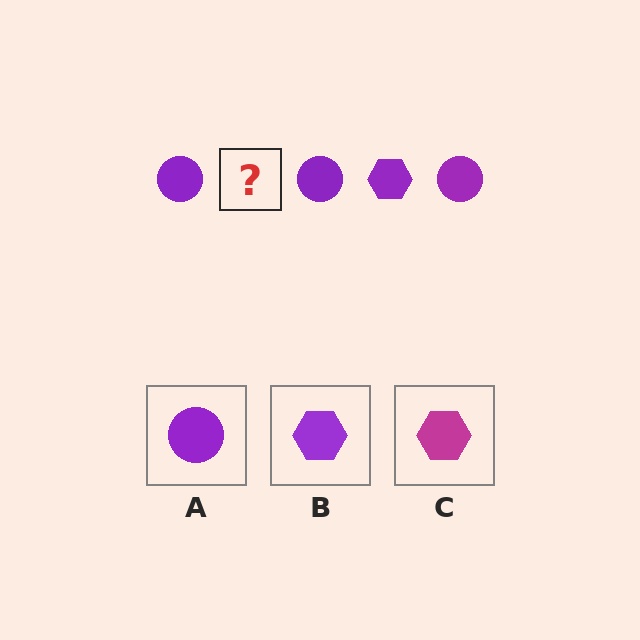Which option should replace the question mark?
Option B.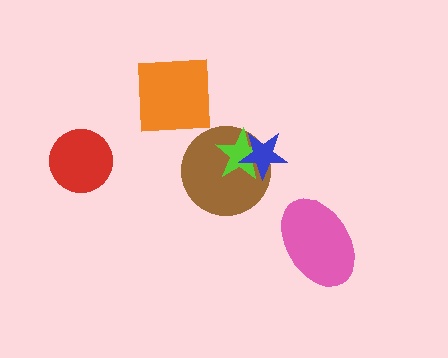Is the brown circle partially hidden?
Yes, it is partially covered by another shape.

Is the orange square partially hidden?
No, no other shape covers it.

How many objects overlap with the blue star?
2 objects overlap with the blue star.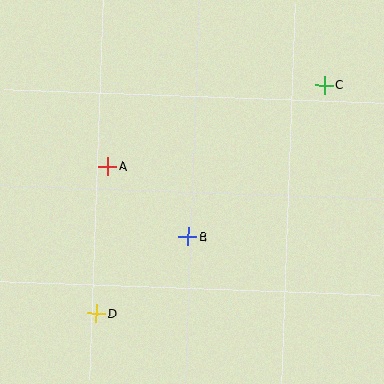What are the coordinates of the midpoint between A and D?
The midpoint between A and D is at (102, 240).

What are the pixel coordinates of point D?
Point D is at (96, 314).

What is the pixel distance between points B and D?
The distance between B and D is 120 pixels.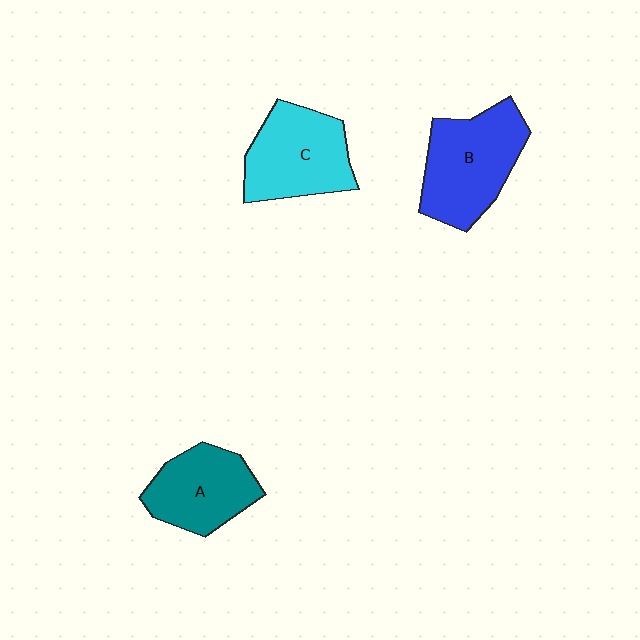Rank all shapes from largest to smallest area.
From largest to smallest: B (blue), C (cyan), A (teal).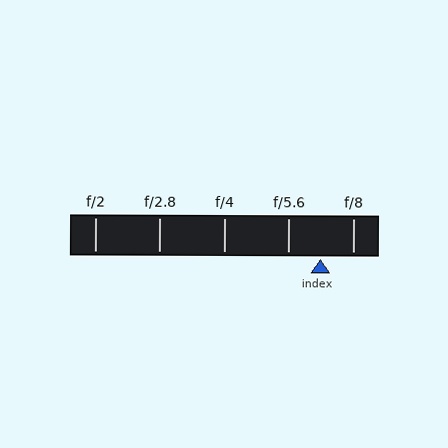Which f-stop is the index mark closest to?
The index mark is closest to f/5.6.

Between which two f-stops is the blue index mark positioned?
The index mark is between f/5.6 and f/8.